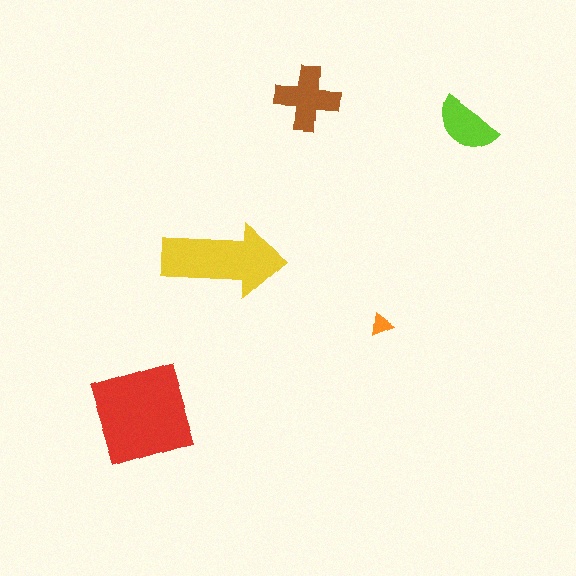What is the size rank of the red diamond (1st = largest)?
1st.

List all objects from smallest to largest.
The orange triangle, the lime semicircle, the brown cross, the yellow arrow, the red diamond.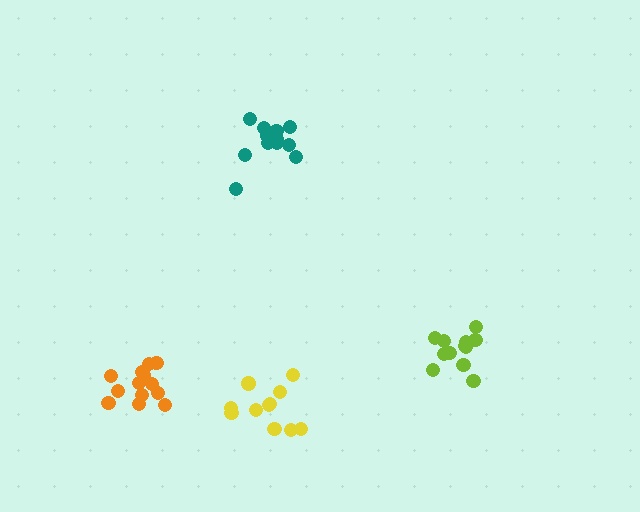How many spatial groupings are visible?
There are 4 spatial groupings.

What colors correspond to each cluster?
The clusters are colored: lime, orange, yellow, teal.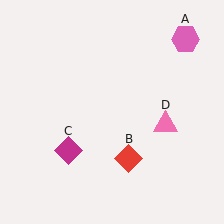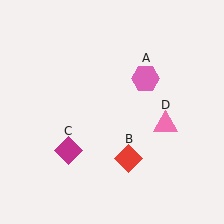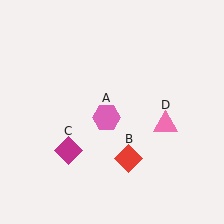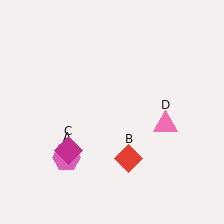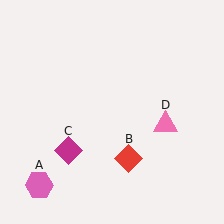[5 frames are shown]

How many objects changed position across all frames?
1 object changed position: pink hexagon (object A).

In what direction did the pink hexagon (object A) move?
The pink hexagon (object A) moved down and to the left.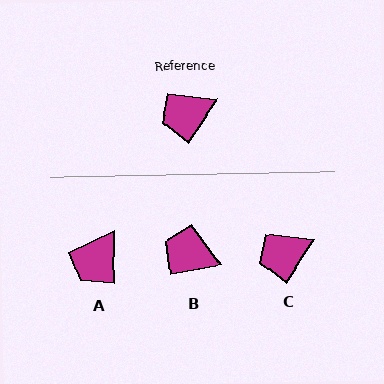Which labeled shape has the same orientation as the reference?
C.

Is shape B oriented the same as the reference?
No, it is off by about 46 degrees.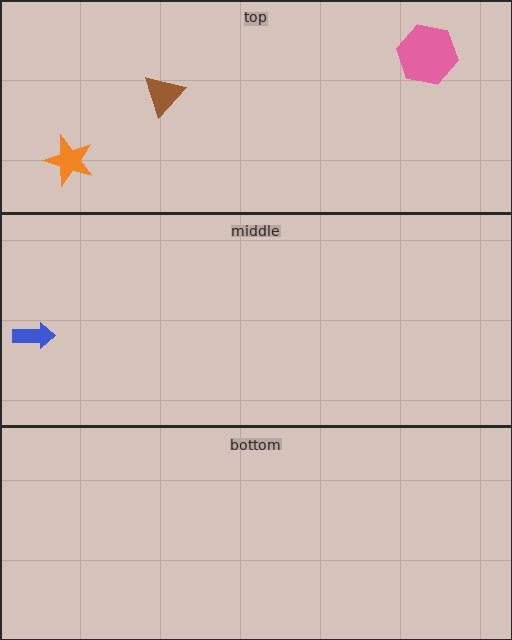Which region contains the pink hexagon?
The top region.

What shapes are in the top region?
The pink hexagon, the orange star, the brown triangle.